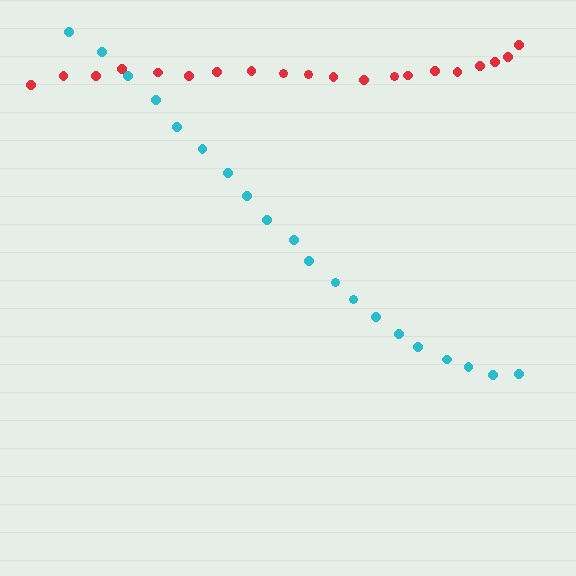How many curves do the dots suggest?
There are 2 distinct paths.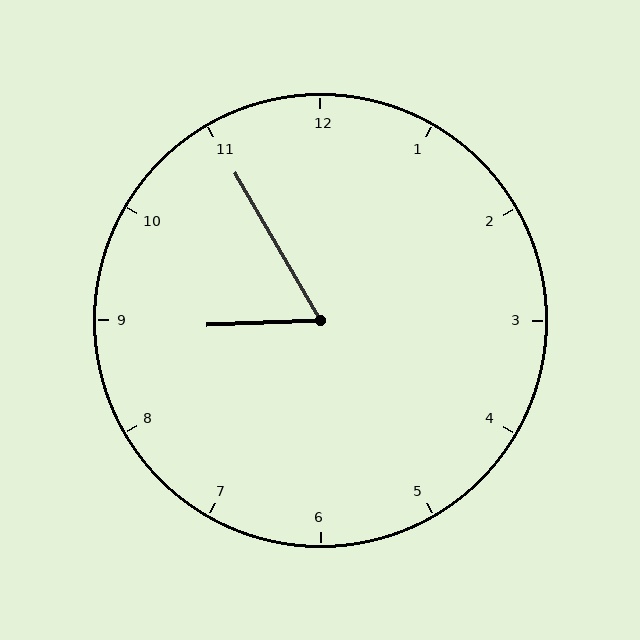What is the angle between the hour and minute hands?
Approximately 62 degrees.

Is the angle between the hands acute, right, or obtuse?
It is acute.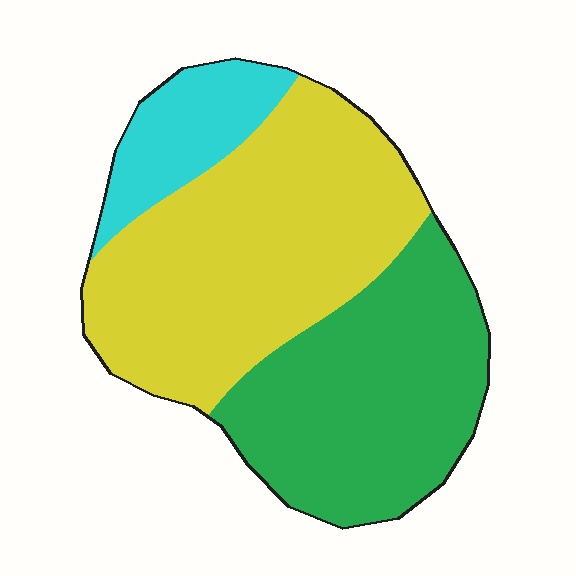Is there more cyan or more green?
Green.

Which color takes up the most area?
Yellow, at roughly 50%.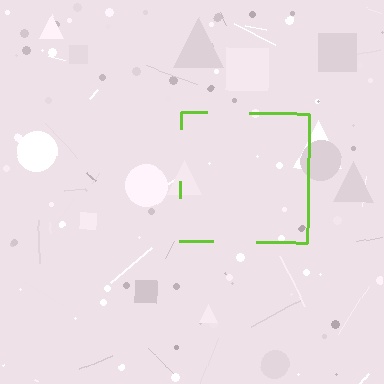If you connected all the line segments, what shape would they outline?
They would outline a square.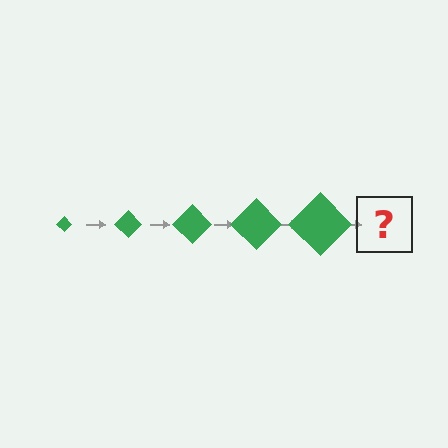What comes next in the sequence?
The next element should be a green diamond, larger than the previous one.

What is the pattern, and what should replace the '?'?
The pattern is that the diamond gets progressively larger each step. The '?' should be a green diamond, larger than the previous one.